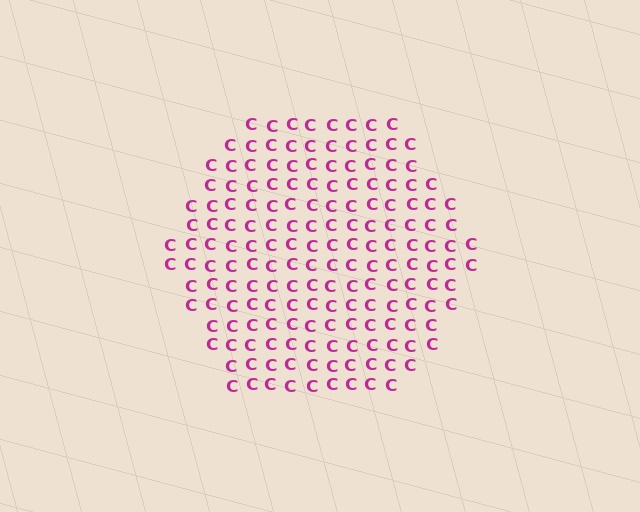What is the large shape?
The large shape is a hexagon.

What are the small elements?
The small elements are letter C's.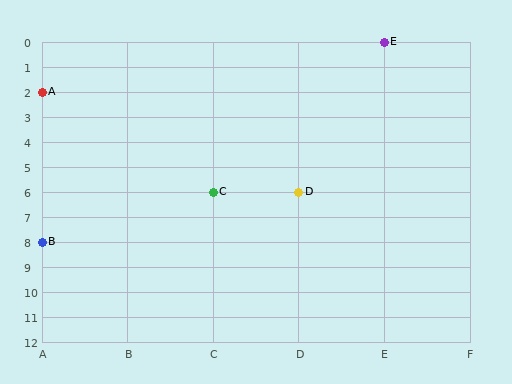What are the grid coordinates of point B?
Point B is at grid coordinates (A, 8).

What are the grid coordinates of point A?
Point A is at grid coordinates (A, 2).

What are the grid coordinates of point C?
Point C is at grid coordinates (C, 6).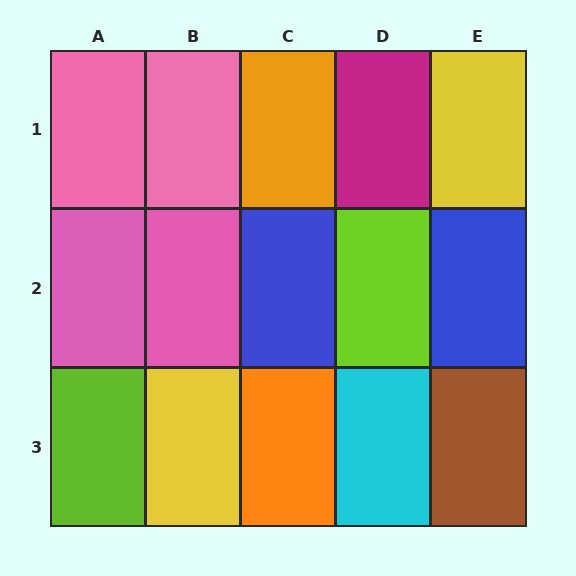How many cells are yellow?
2 cells are yellow.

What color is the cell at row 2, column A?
Pink.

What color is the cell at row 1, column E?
Yellow.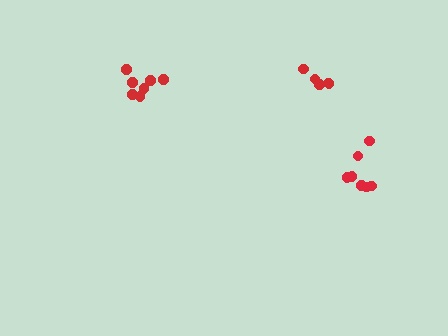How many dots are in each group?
Group 1: 7 dots, Group 2: 7 dots, Group 3: 5 dots (19 total).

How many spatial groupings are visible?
There are 3 spatial groupings.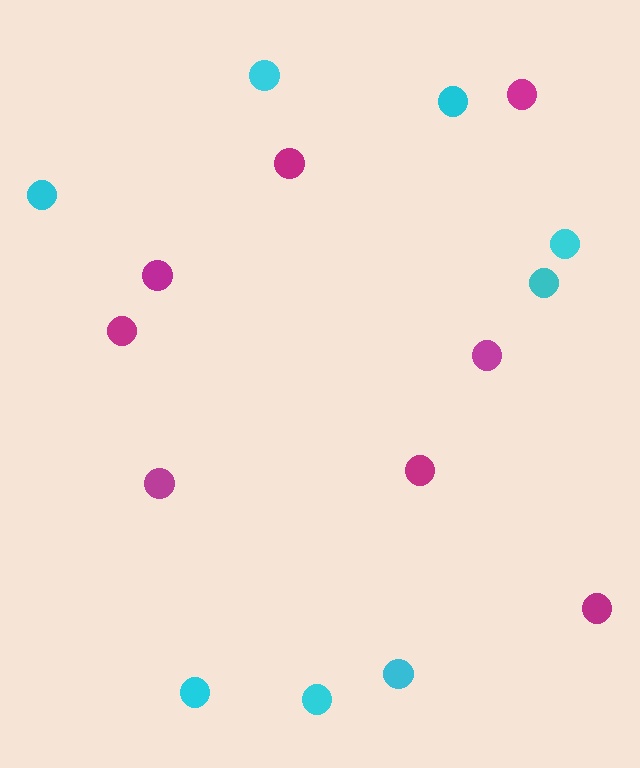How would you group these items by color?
There are 2 groups: one group of cyan circles (8) and one group of magenta circles (8).